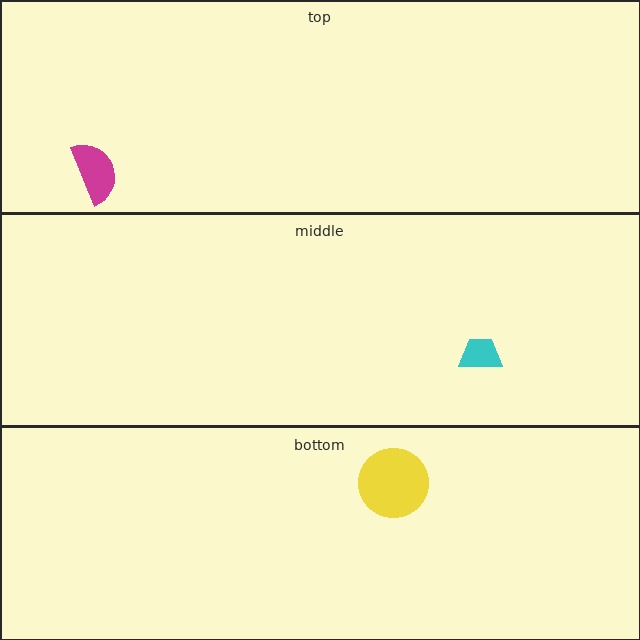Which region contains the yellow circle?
The bottom region.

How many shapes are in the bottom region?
1.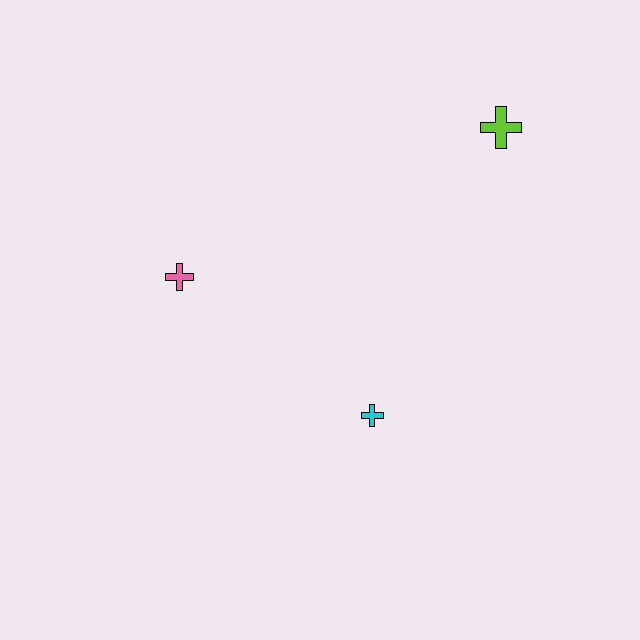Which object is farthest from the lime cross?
The pink cross is farthest from the lime cross.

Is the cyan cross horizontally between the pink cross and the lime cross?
Yes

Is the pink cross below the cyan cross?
No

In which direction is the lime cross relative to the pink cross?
The lime cross is to the right of the pink cross.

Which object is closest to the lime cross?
The cyan cross is closest to the lime cross.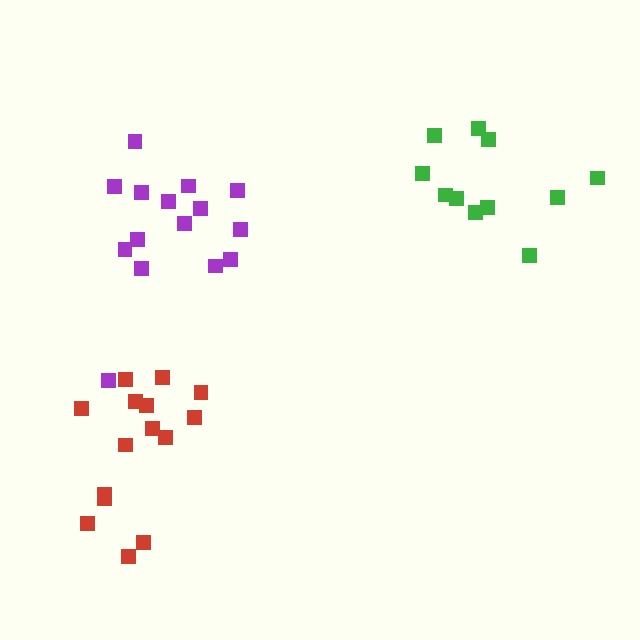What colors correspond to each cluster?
The clusters are colored: purple, green, red.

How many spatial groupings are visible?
There are 3 spatial groupings.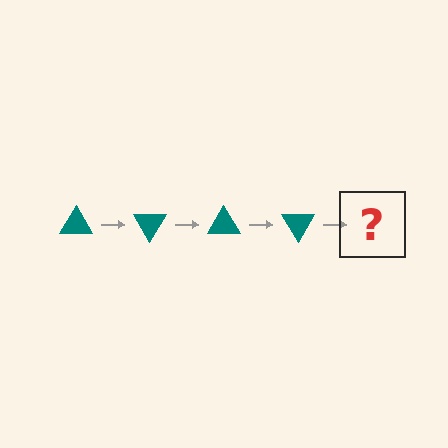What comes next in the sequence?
The next element should be a teal triangle rotated 240 degrees.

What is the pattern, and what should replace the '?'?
The pattern is that the triangle rotates 60 degrees each step. The '?' should be a teal triangle rotated 240 degrees.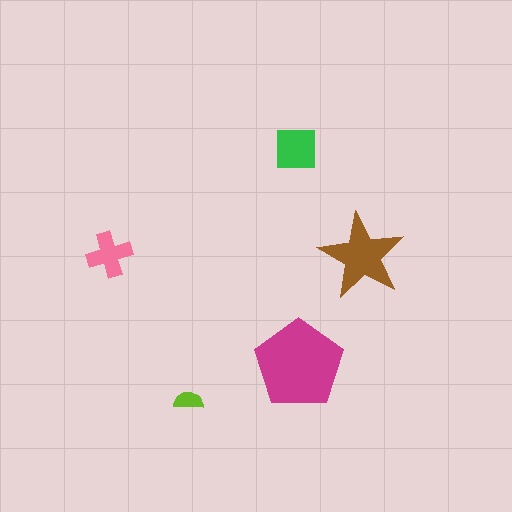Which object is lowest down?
The lime semicircle is bottommost.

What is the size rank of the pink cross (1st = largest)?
4th.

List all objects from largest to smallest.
The magenta pentagon, the brown star, the green square, the pink cross, the lime semicircle.